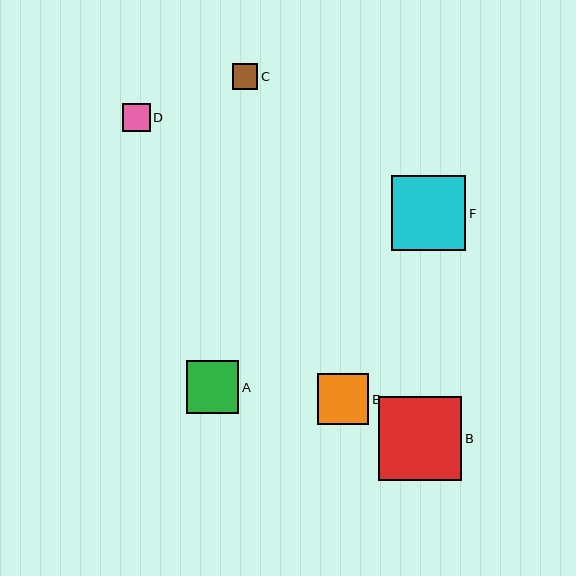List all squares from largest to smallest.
From largest to smallest: B, F, A, E, D, C.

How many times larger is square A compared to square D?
Square A is approximately 1.9 times the size of square D.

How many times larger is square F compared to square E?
Square F is approximately 1.5 times the size of square E.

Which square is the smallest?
Square C is the smallest with a size of approximately 25 pixels.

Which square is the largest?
Square B is the largest with a size of approximately 83 pixels.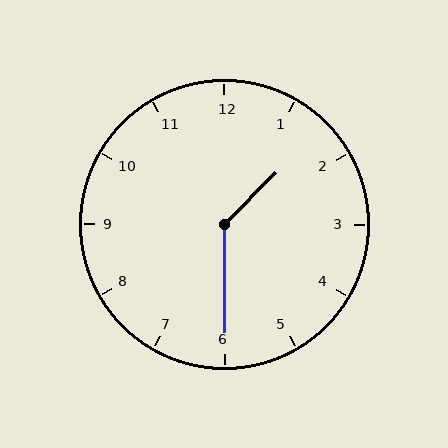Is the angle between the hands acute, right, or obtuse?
It is obtuse.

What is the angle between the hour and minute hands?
Approximately 135 degrees.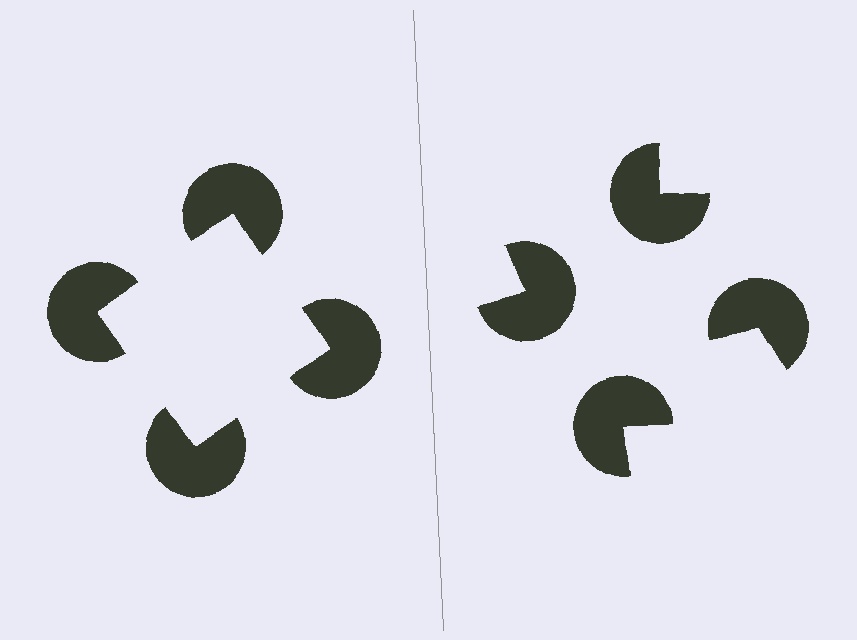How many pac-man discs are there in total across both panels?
8 — 4 on each side.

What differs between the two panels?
The pac-man discs are positioned identically on both sides; only the wedge orientations differ. On the left they align to a square; on the right they are misaligned.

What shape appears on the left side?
An illusory square.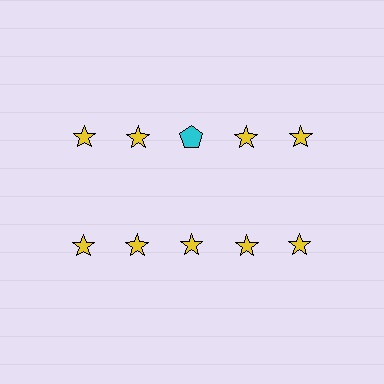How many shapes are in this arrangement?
There are 10 shapes arranged in a grid pattern.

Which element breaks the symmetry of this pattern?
The cyan pentagon in the top row, center column breaks the symmetry. All other shapes are yellow stars.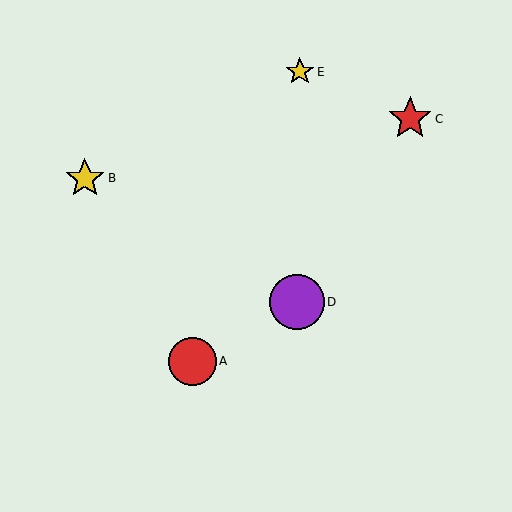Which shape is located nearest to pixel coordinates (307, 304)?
The purple circle (labeled D) at (297, 302) is nearest to that location.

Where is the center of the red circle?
The center of the red circle is at (192, 361).